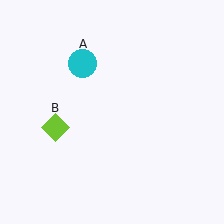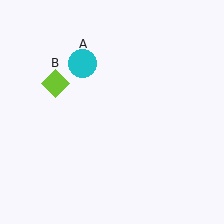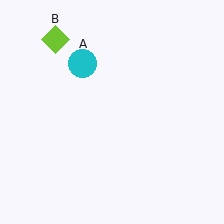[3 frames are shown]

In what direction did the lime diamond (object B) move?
The lime diamond (object B) moved up.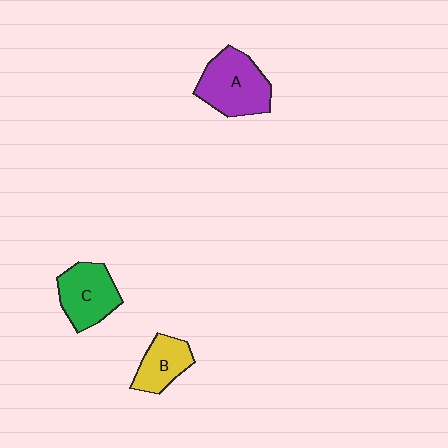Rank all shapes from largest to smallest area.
From largest to smallest: A (purple), C (green), B (yellow).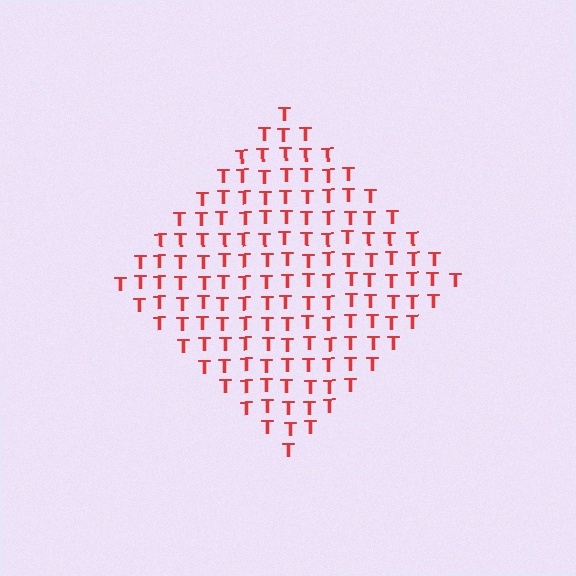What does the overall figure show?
The overall figure shows a diamond.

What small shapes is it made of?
It is made of small letter T's.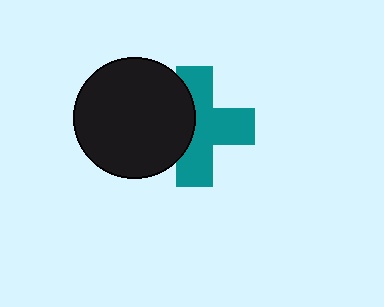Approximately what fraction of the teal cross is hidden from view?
Roughly 37% of the teal cross is hidden behind the black circle.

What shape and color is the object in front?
The object in front is a black circle.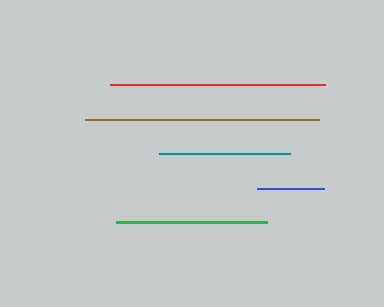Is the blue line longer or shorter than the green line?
The green line is longer than the blue line.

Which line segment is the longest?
The brown line is the longest at approximately 234 pixels.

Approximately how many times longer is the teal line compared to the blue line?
The teal line is approximately 1.9 times the length of the blue line.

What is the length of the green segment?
The green segment is approximately 151 pixels long.